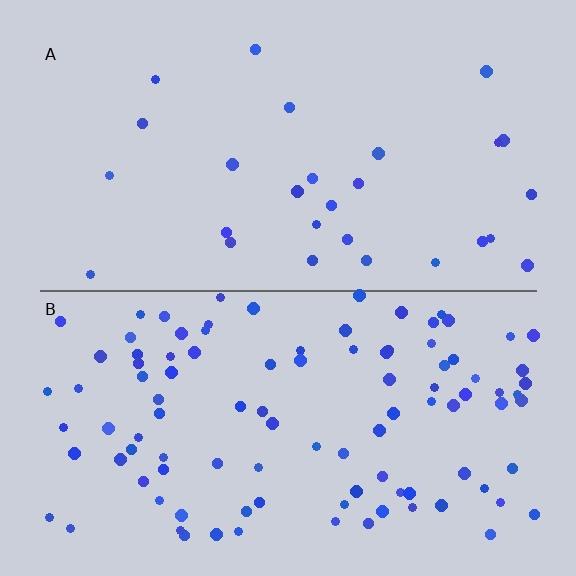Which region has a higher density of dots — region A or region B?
B (the bottom).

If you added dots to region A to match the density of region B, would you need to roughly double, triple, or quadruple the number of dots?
Approximately quadruple.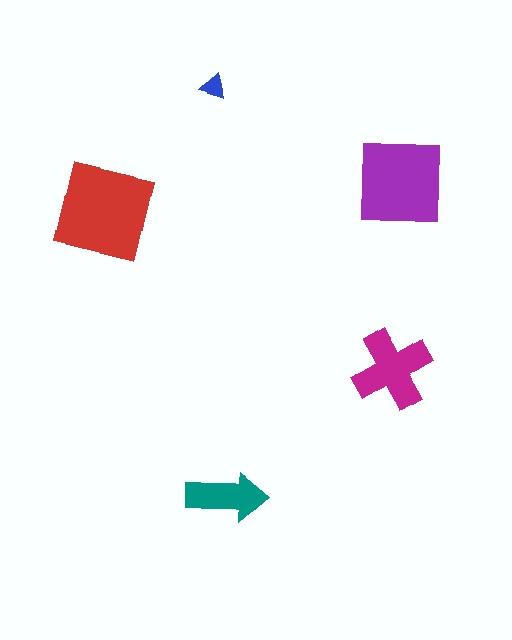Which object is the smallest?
The blue triangle.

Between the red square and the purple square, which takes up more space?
The red square.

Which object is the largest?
The red square.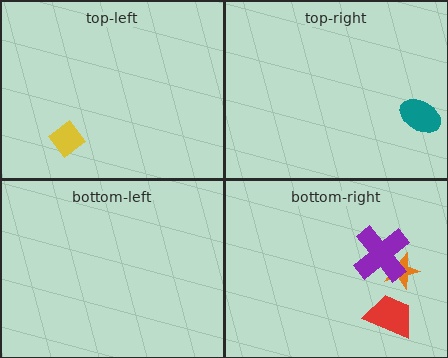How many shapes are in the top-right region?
1.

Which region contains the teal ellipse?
The top-right region.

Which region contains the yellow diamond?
The top-left region.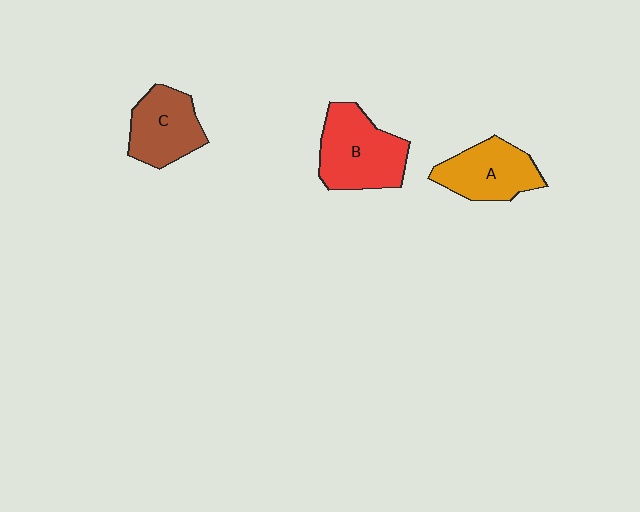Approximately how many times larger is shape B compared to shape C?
Approximately 1.3 times.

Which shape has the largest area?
Shape B (red).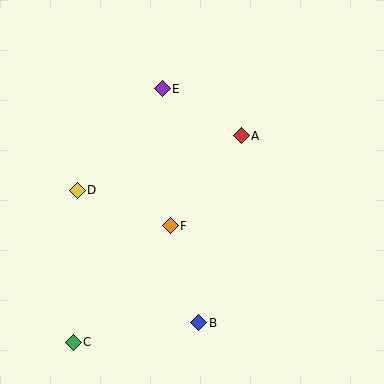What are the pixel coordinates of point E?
Point E is at (162, 89).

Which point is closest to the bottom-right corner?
Point B is closest to the bottom-right corner.